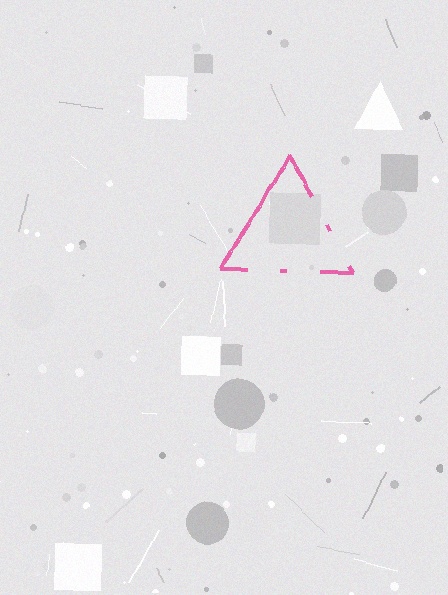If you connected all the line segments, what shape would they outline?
They would outline a triangle.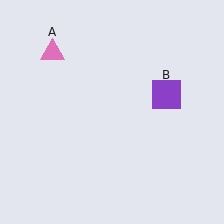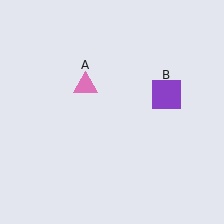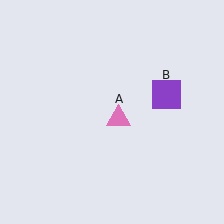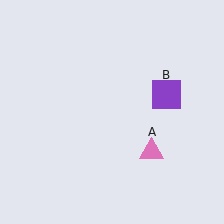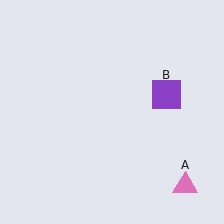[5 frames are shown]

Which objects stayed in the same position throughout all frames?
Purple square (object B) remained stationary.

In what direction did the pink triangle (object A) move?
The pink triangle (object A) moved down and to the right.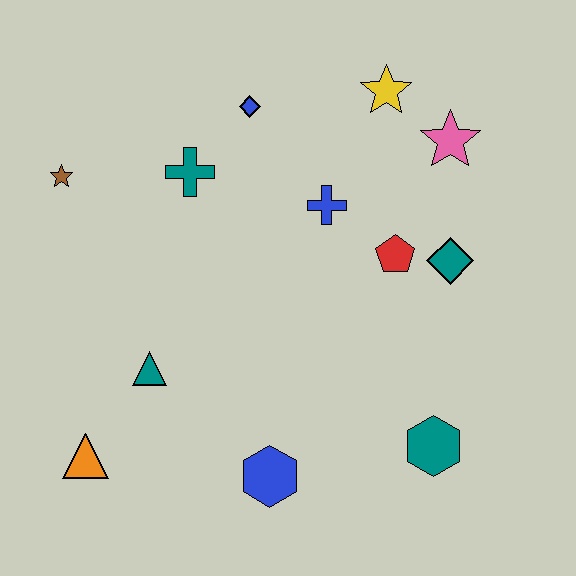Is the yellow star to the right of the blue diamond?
Yes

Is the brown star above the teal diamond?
Yes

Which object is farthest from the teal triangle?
The pink star is farthest from the teal triangle.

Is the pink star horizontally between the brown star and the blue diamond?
No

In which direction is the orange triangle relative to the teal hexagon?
The orange triangle is to the left of the teal hexagon.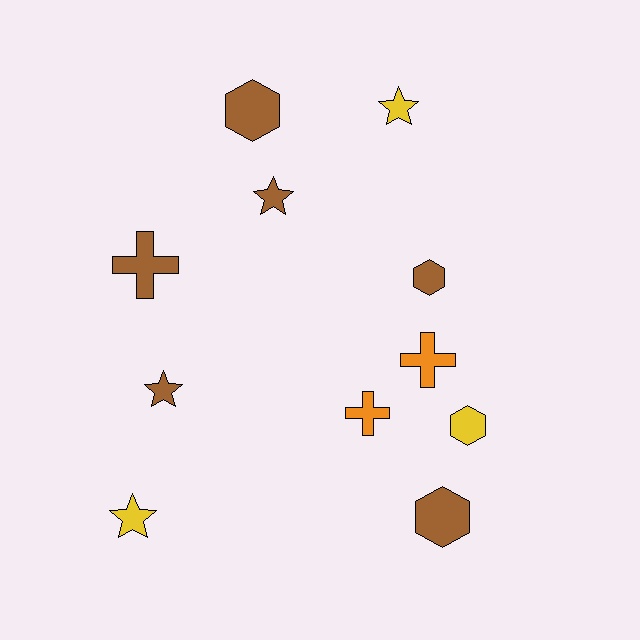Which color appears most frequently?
Brown, with 6 objects.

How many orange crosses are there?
There are 2 orange crosses.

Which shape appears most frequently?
Star, with 4 objects.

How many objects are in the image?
There are 11 objects.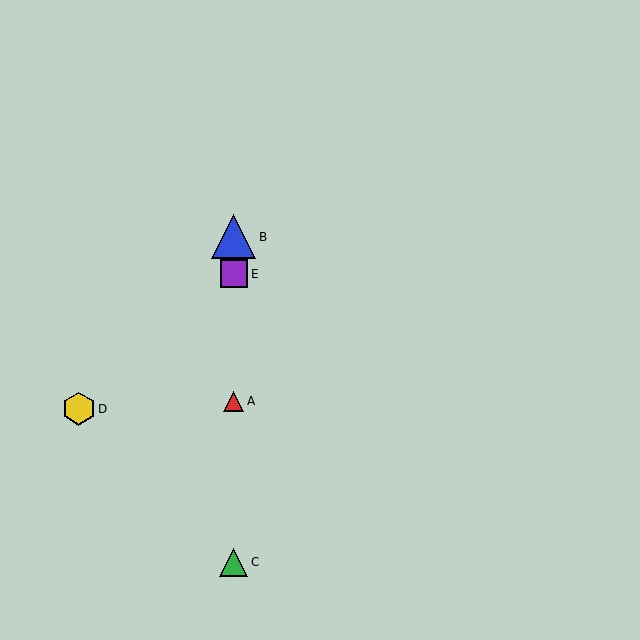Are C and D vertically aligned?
No, C is at x≈234 and D is at x≈79.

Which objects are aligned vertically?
Objects A, B, C, E are aligned vertically.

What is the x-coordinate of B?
Object B is at x≈234.